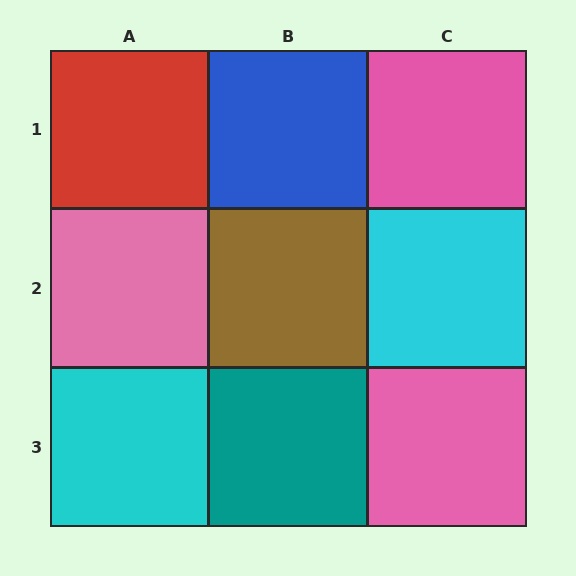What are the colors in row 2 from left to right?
Pink, brown, cyan.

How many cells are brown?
1 cell is brown.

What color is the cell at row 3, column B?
Teal.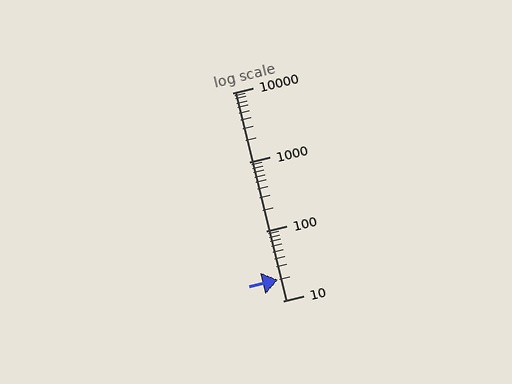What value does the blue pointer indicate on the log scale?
The pointer indicates approximately 20.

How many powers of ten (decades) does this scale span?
The scale spans 3 decades, from 10 to 10000.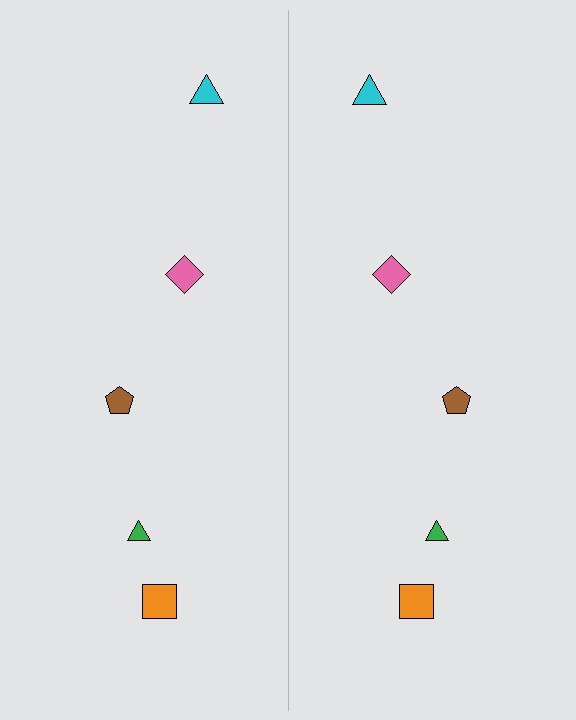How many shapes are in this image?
There are 10 shapes in this image.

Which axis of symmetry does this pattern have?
The pattern has a vertical axis of symmetry running through the center of the image.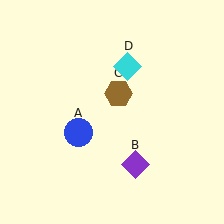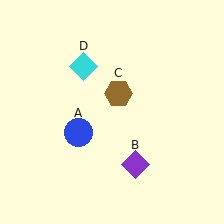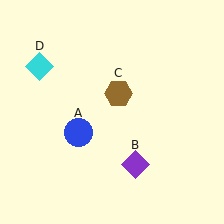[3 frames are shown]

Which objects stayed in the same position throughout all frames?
Blue circle (object A) and purple diamond (object B) and brown hexagon (object C) remained stationary.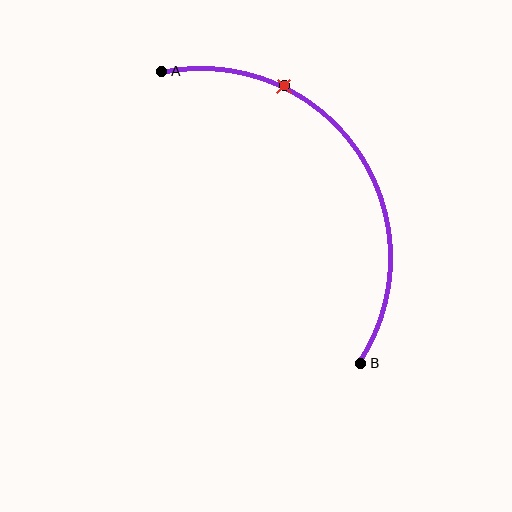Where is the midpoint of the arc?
The arc midpoint is the point on the curve farthest from the straight line joining A and B. It sits above and to the right of that line.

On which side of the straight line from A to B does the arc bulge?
The arc bulges above and to the right of the straight line connecting A and B.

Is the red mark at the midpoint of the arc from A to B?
No. The red mark lies on the arc but is closer to endpoint A. The arc midpoint would be at the point on the curve equidistant along the arc from both A and B.